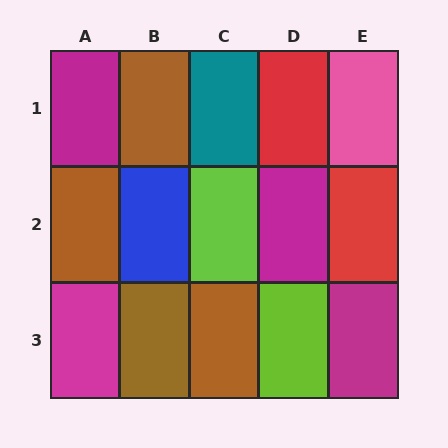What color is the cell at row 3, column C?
Brown.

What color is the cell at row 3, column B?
Brown.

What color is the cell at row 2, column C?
Lime.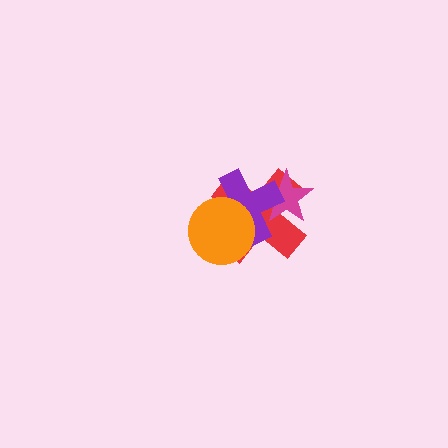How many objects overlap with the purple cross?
3 objects overlap with the purple cross.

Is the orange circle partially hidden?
No, no other shape covers it.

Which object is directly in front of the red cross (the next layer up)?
The magenta star is directly in front of the red cross.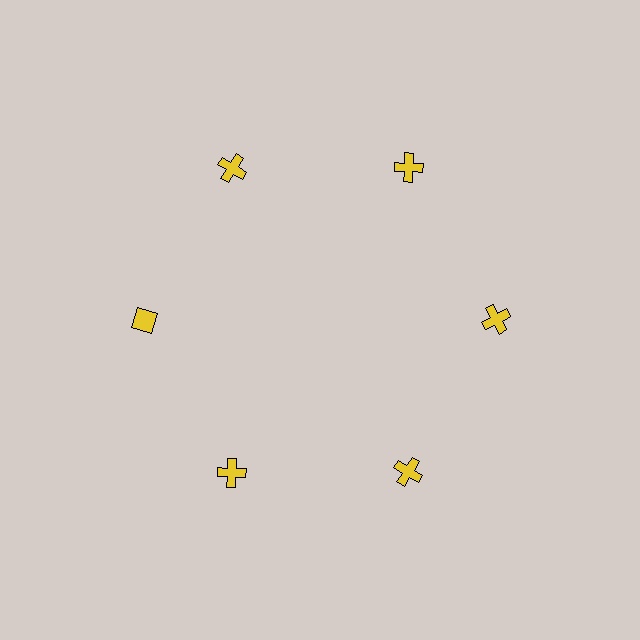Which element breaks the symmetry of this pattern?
The yellow diamond at roughly the 9 o'clock position breaks the symmetry. All other shapes are yellow crosses.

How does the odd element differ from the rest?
It has a different shape: diamond instead of cross.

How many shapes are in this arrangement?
There are 6 shapes arranged in a ring pattern.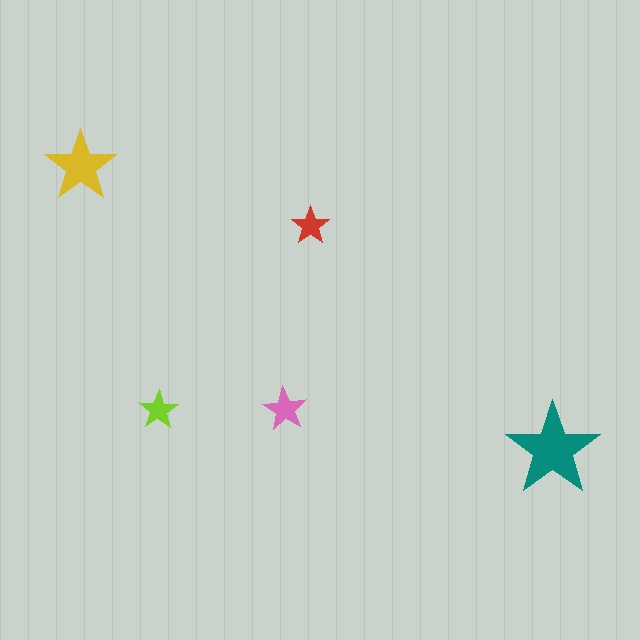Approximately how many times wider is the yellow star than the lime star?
About 2 times wider.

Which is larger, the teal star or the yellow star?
The teal one.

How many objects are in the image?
There are 5 objects in the image.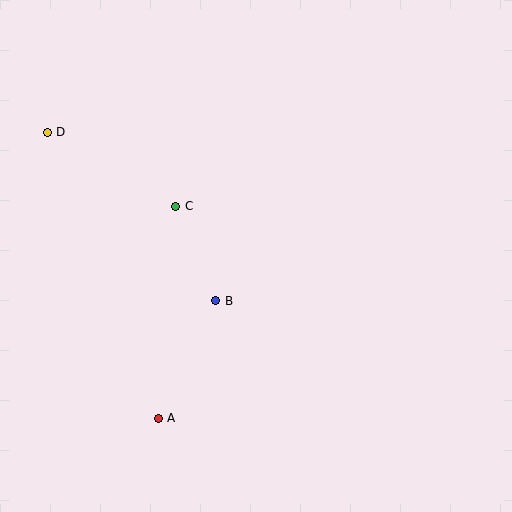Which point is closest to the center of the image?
Point B at (216, 301) is closest to the center.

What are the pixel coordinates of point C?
Point C is at (176, 206).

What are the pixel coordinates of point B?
Point B is at (216, 301).